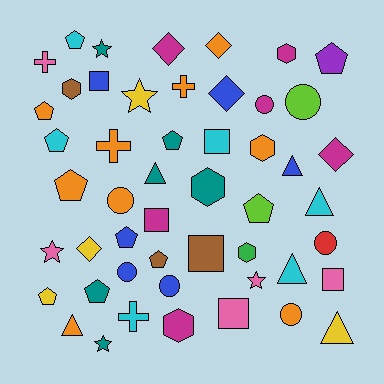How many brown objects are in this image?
There are 3 brown objects.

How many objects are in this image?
There are 50 objects.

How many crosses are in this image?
There are 4 crosses.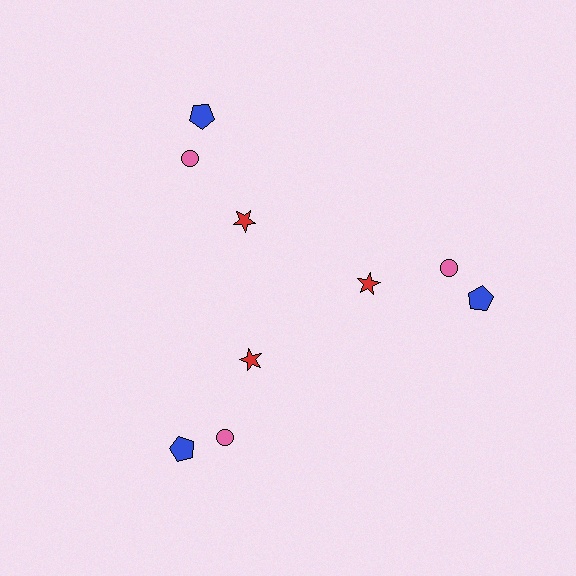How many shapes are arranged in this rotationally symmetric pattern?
There are 9 shapes, arranged in 3 groups of 3.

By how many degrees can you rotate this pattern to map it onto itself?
The pattern maps onto itself every 120 degrees of rotation.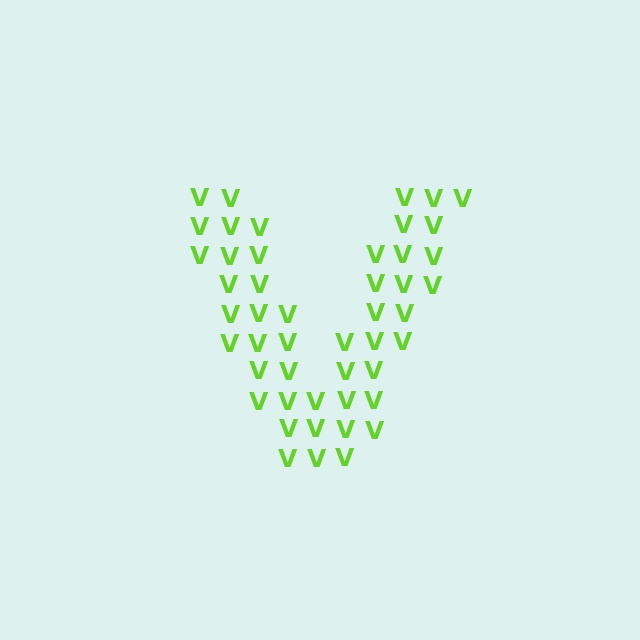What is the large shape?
The large shape is the letter V.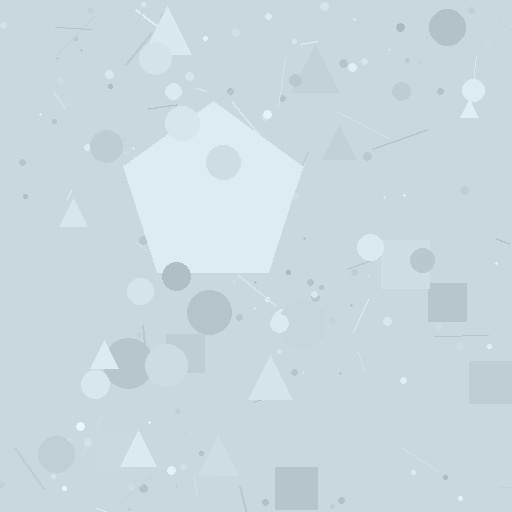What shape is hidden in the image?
A pentagon is hidden in the image.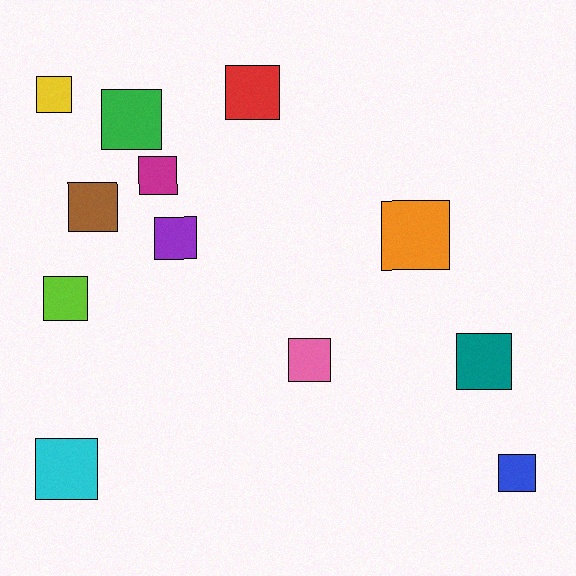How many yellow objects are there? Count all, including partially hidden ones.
There is 1 yellow object.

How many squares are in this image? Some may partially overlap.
There are 12 squares.